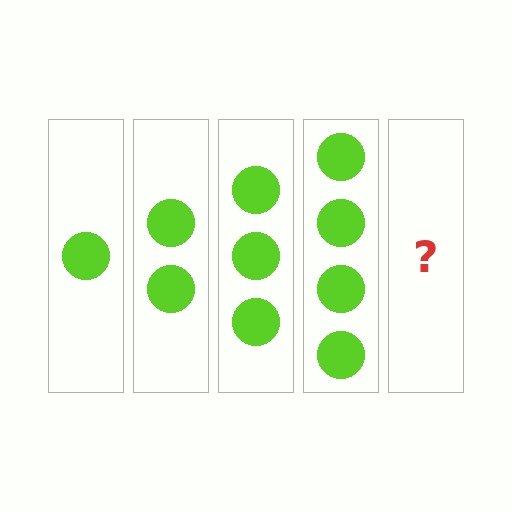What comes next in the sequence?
The next element should be 5 circles.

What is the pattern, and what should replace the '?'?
The pattern is that each step adds one more circle. The '?' should be 5 circles.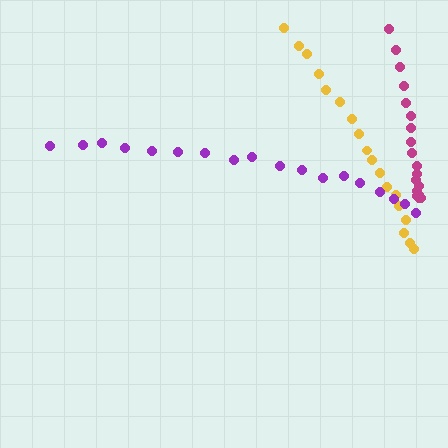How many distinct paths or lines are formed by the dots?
There are 3 distinct paths.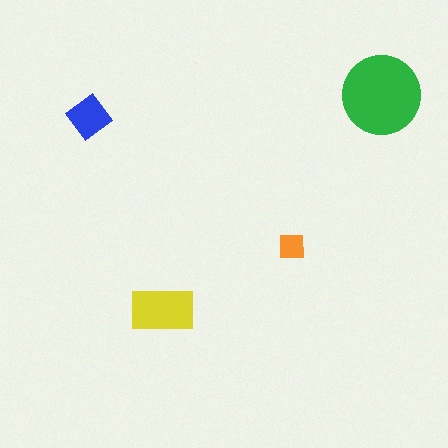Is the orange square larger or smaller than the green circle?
Smaller.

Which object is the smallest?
The orange square.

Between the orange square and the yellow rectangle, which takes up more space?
The yellow rectangle.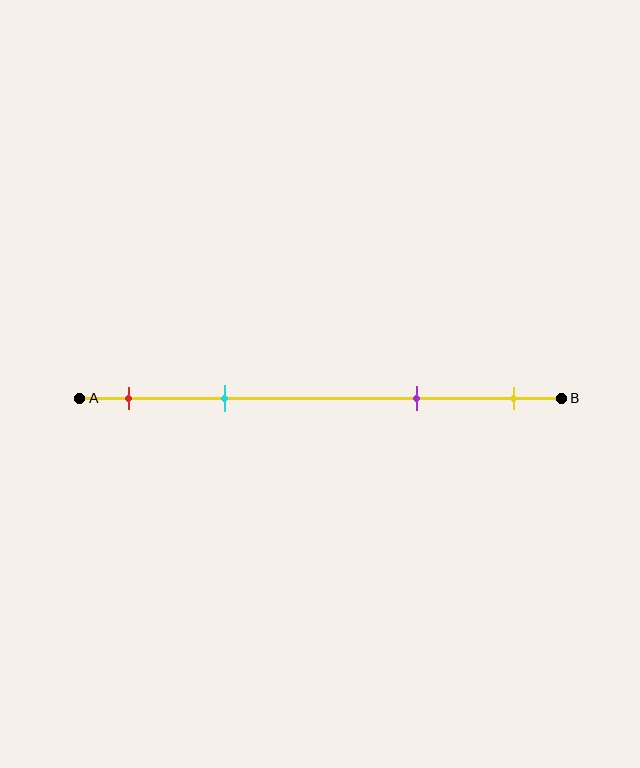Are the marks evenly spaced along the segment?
No, the marks are not evenly spaced.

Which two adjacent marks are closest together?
The red and cyan marks are the closest adjacent pair.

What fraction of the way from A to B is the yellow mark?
The yellow mark is approximately 90% (0.9) of the way from A to B.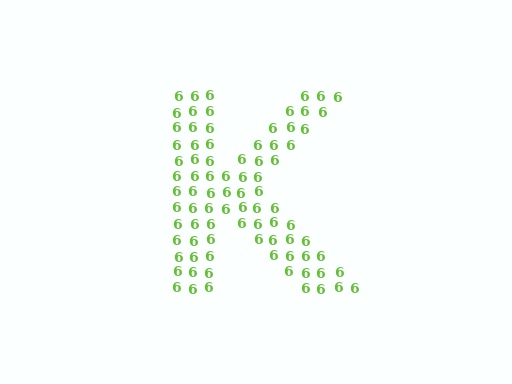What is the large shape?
The large shape is the letter K.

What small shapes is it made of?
It is made of small digit 6's.